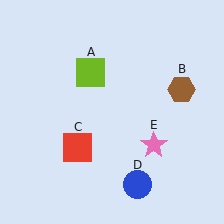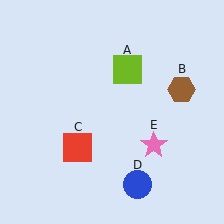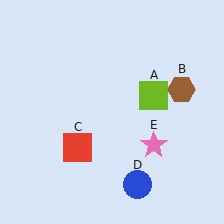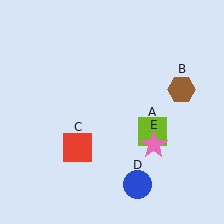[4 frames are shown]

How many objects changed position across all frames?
1 object changed position: lime square (object A).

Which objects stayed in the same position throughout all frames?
Brown hexagon (object B) and red square (object C) and blue circle (object D) and pink star (object E) remained stationary.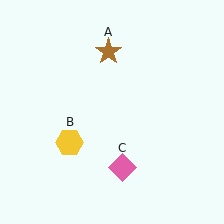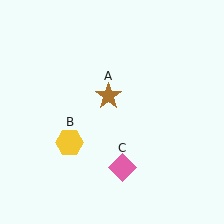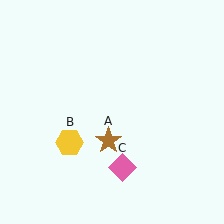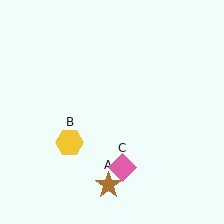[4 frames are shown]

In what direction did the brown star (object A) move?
The brown star (object A) moved down.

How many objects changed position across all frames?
1 object changed position: brown star (object A).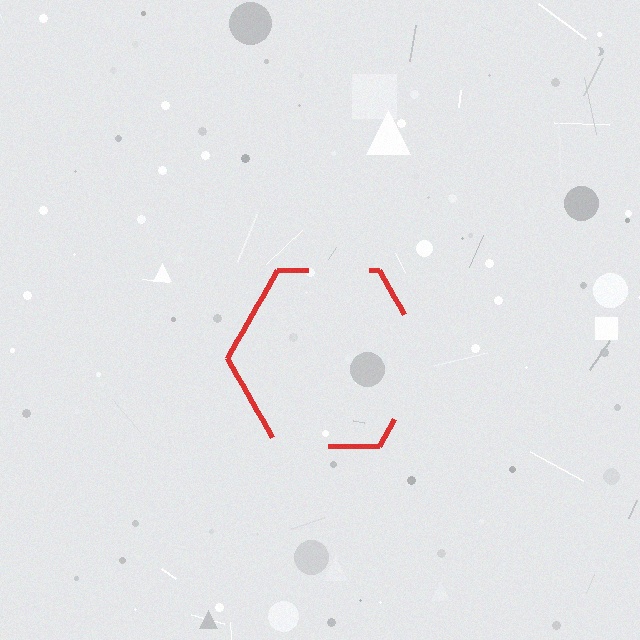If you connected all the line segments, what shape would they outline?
They would outline a hexagon.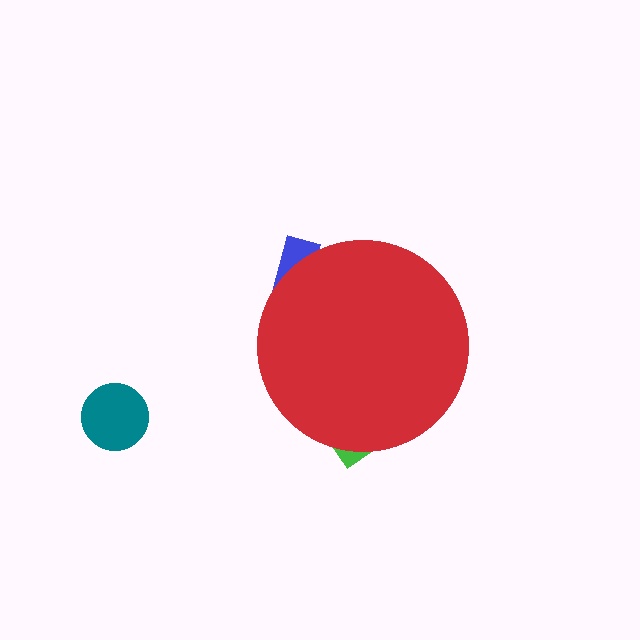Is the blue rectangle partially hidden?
Yes, the blue rectangle is partially hidden behind the red circle.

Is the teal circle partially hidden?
No, the teal circle is fully visible.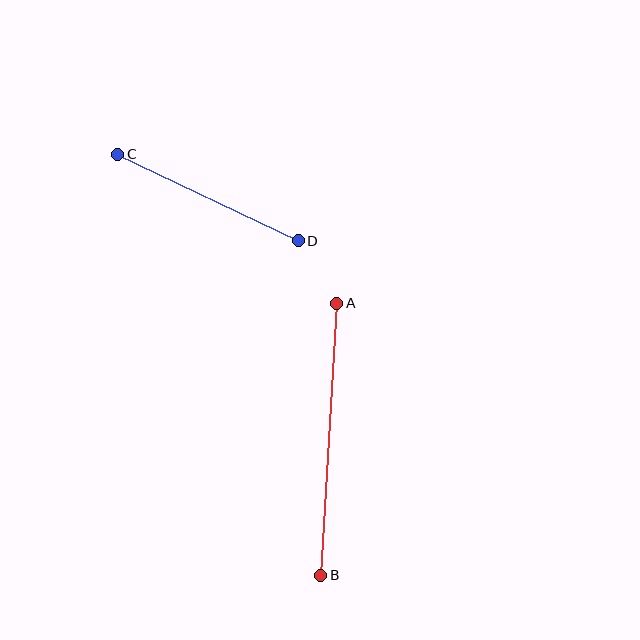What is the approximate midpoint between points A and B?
The midpoint is at approximately (329, 439) pixels.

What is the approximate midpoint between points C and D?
The midpoint is at approximately (208, 198) pixels.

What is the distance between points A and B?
The distance is approximately 272 pixels.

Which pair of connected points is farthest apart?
Points A and B are farthest apart.